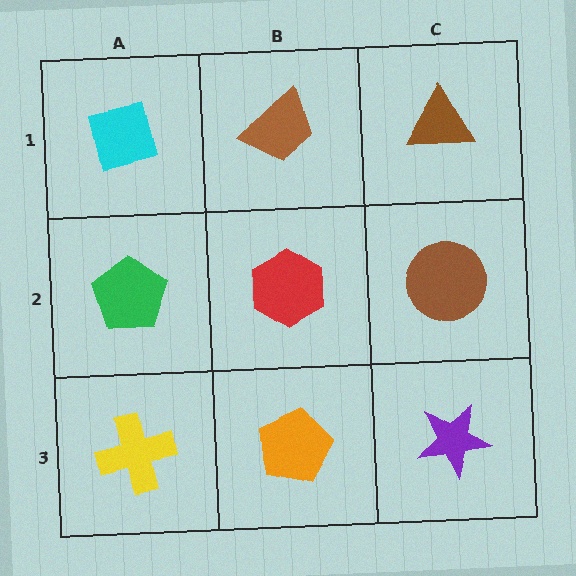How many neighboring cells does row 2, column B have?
4.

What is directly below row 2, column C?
A purple star.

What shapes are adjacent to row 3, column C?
A brown circle (row 2, column C), an orange pentagon (row 3, column B).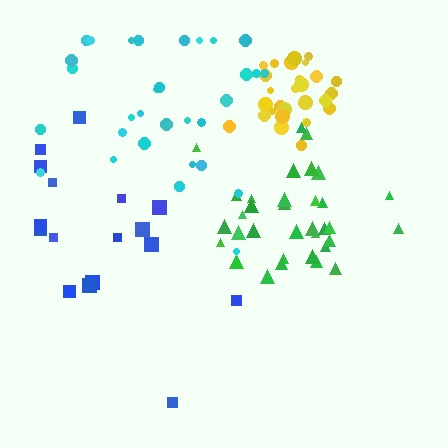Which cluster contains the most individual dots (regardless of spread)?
Green (35).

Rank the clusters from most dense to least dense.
yellow, green, cyan, blue.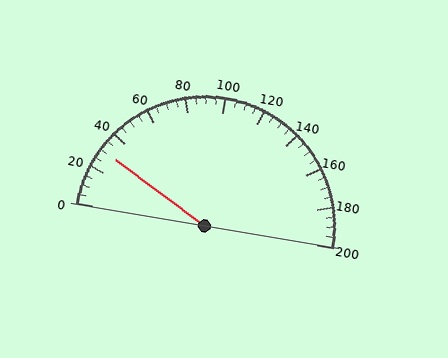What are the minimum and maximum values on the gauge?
The gauge ranges from 0 to 200.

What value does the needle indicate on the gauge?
The needle indicates approximately 30.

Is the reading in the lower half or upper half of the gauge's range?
The reading is in the lower half of the range (0 to 200).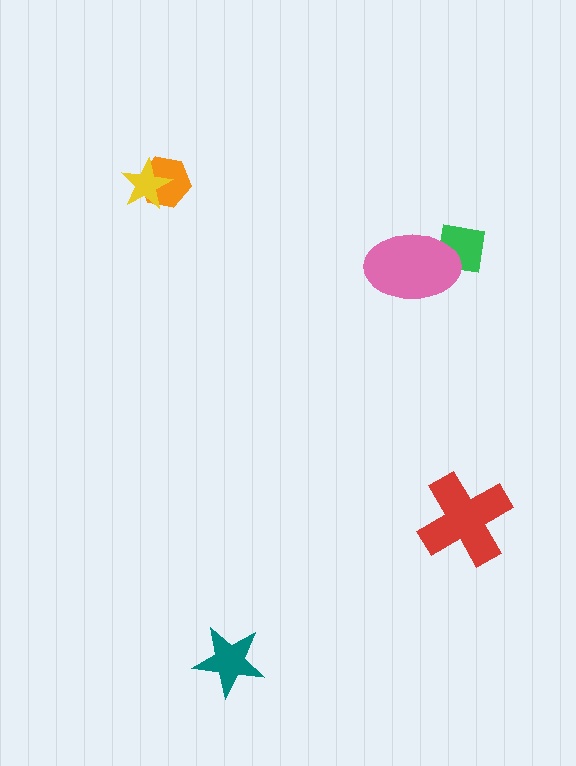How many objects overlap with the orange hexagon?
1 object overlaps with the orange hexagon.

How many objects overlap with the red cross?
0 objects overlap with the red cross.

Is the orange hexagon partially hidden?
Yes, it is partially covered by another shape.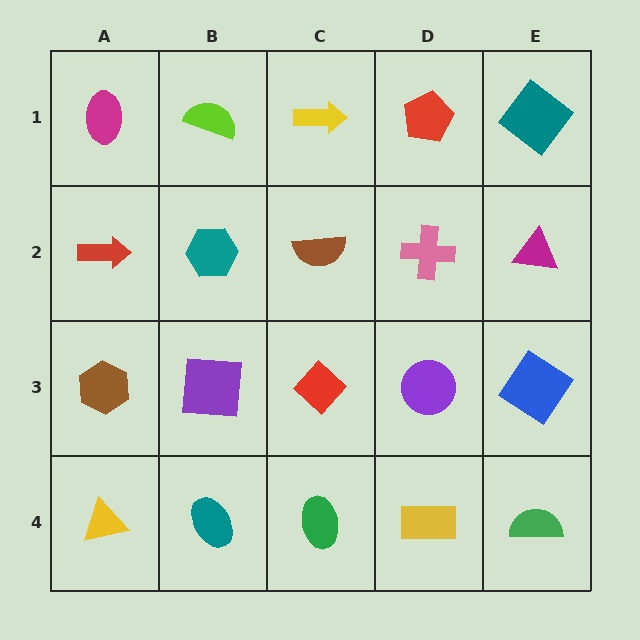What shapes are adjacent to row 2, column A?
A magenta ellipse (row 1, column A), a brown hexagon (row 3, column A), a teal hexagon (row 2, column B).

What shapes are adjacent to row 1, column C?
A brown semicircle (row 2, column C), a lime semicircle (row 1, column B), a red pentagon (row 1, column D).